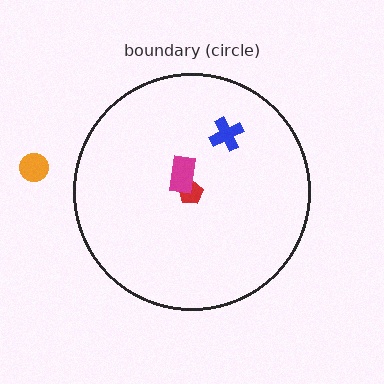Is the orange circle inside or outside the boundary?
Outside.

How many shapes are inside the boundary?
3 inside, 1 outside.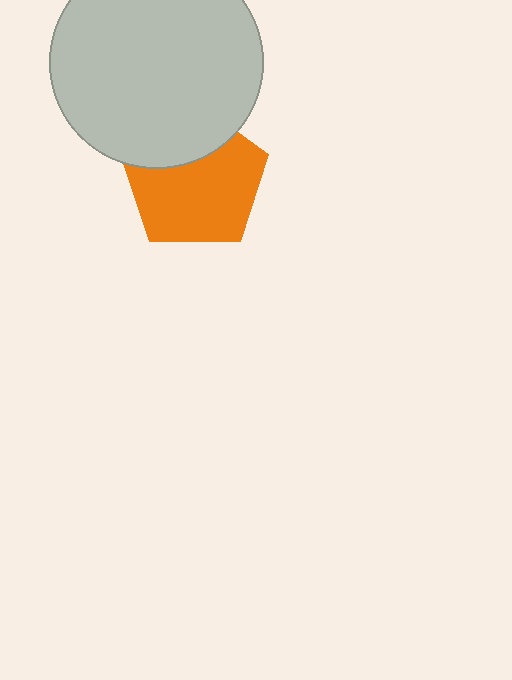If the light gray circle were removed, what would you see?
You would see the complete orange pentagon.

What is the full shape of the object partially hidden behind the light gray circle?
The partially hidden object is an orange pentagon.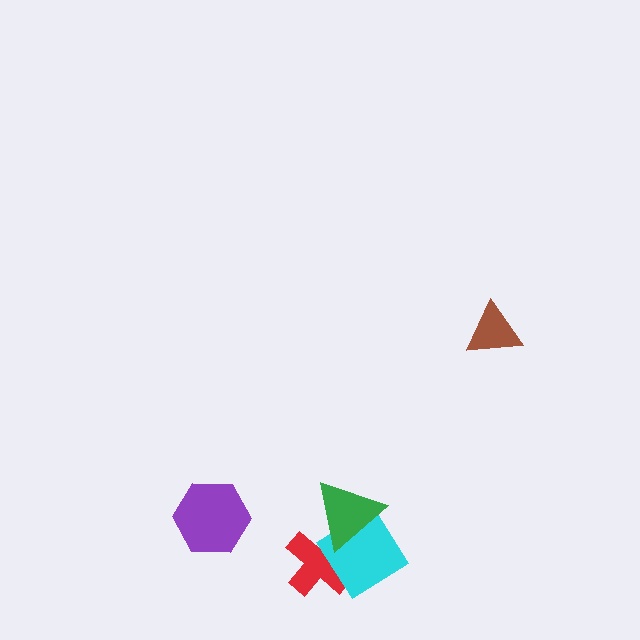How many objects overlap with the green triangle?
2 objects overlap with the green triangle.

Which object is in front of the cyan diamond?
The green triangle is in front of the cyan diamond.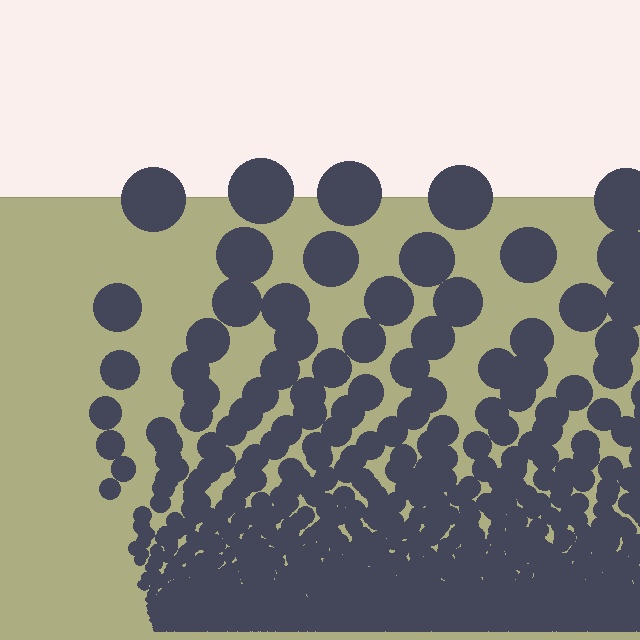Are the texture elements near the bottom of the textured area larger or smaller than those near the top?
Smaller. The gradient is inverted — elements near the bottom are smaller and denser.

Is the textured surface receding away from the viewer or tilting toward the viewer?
The surface appears to tilt toward the viewer. Texture elements get larger and sparser toward the top.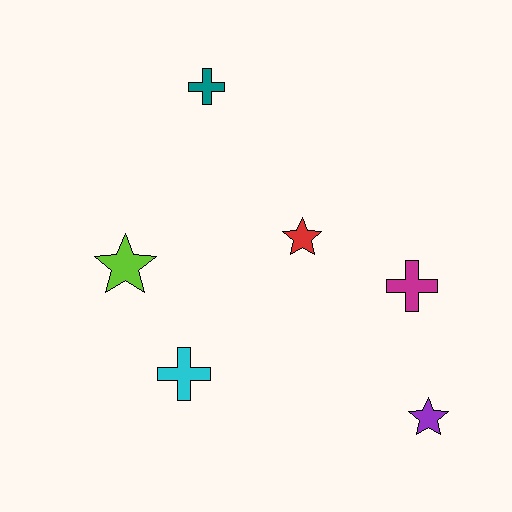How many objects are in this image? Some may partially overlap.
There are 6 objects.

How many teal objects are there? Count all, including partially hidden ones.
There is 1 teal object.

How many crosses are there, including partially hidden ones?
There are 3 crosses.